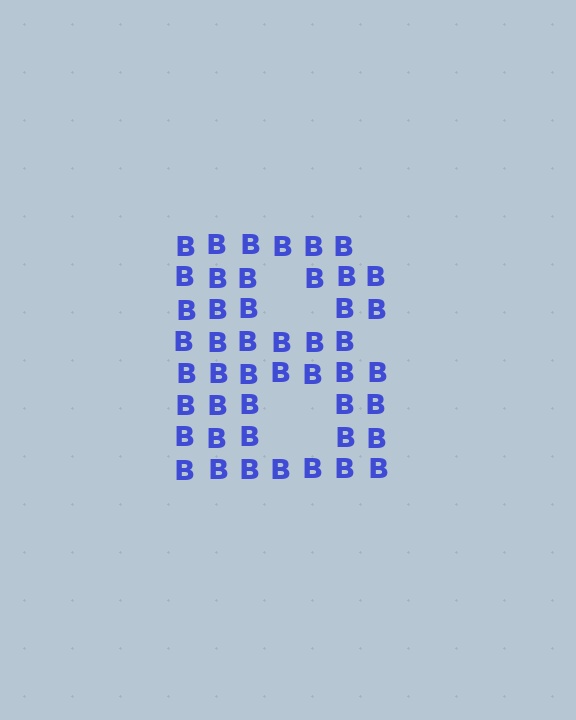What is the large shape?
The large shape is the letter B.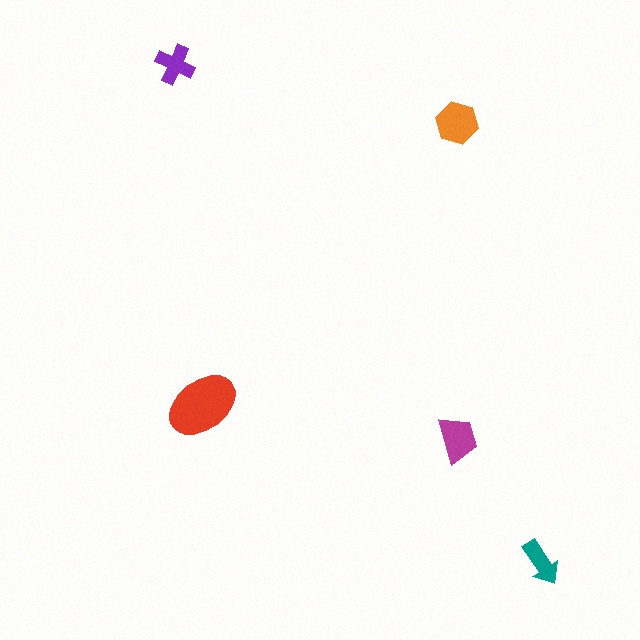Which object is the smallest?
The teal arrow.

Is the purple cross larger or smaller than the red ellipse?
Smaller.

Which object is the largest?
The red ellipse.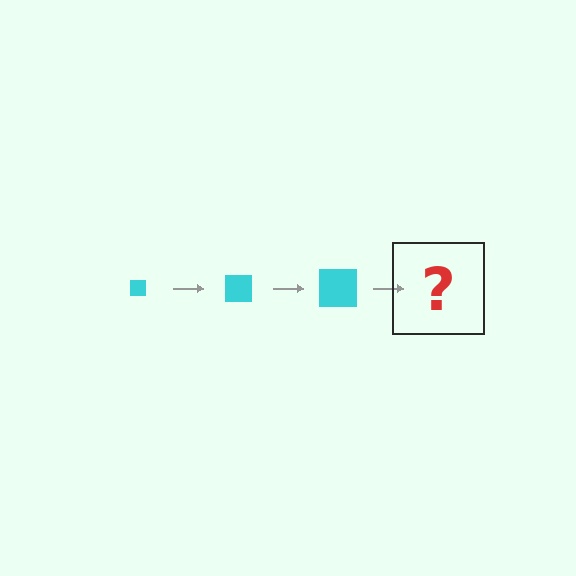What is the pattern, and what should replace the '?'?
The pattern is that the square gets progressively larger each step. The '?' should be a cyan square, larger than the previous one.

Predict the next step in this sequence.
The next step is a cyan square, larger than the previous one.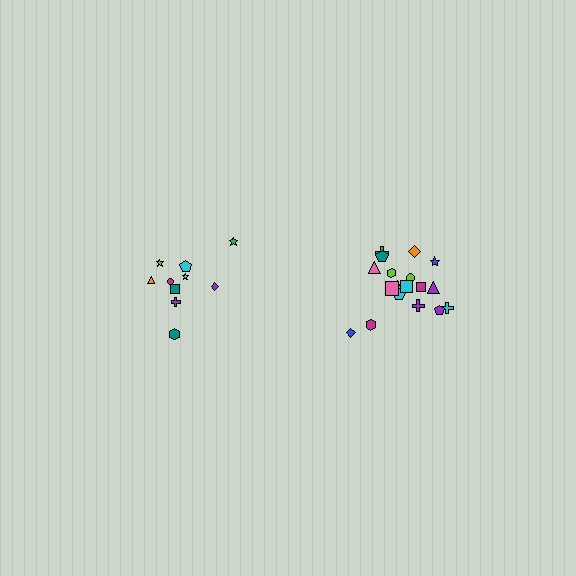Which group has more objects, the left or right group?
The right group.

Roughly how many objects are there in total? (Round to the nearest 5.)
Roughly 30 objects in total.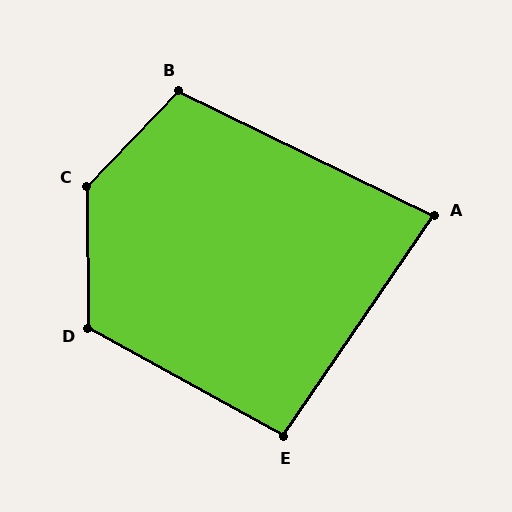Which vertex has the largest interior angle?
C, at approximately 136 degrees.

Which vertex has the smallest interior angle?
A, at approximately 82 degrees.